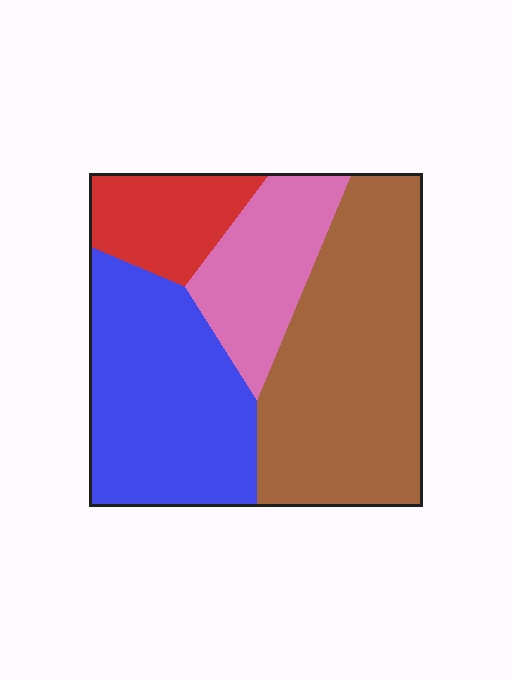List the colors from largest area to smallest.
From largest to smallest: brown, blue, pink, red.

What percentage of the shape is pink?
Pink covers around 15% of the shape.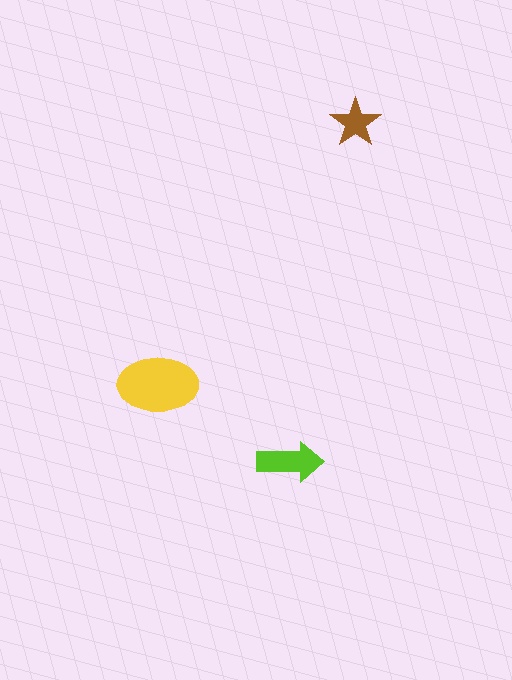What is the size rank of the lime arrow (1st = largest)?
2nd.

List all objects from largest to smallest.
The yellow ellipse, the lime arrow, the brown star.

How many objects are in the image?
There are 3 objects in the image.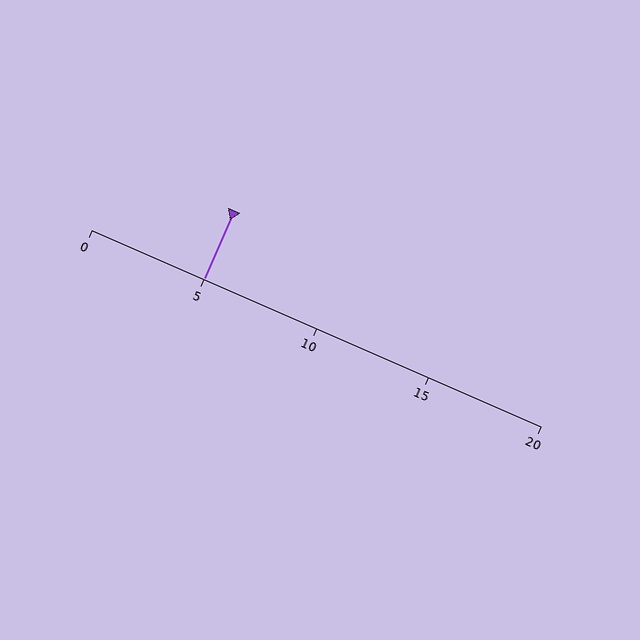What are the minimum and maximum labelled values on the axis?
The axis runs from 0 to 20.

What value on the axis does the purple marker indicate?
The marker indicates approximately 5.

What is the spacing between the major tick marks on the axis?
The major ticks are spaced 5 apart.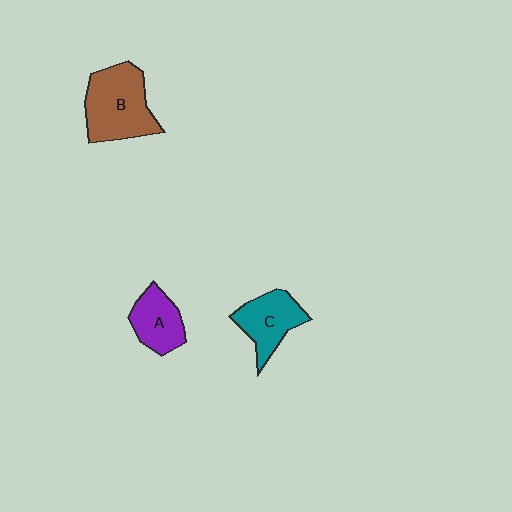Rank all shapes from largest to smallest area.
From largest to smallest: B (brown), C (teal), A (purple).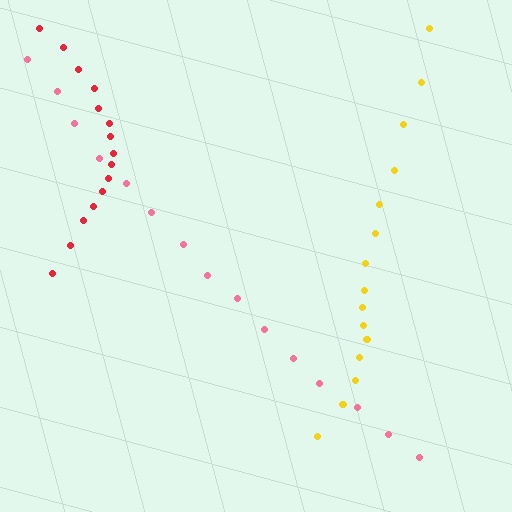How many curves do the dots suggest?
There are 3 distinct paths.